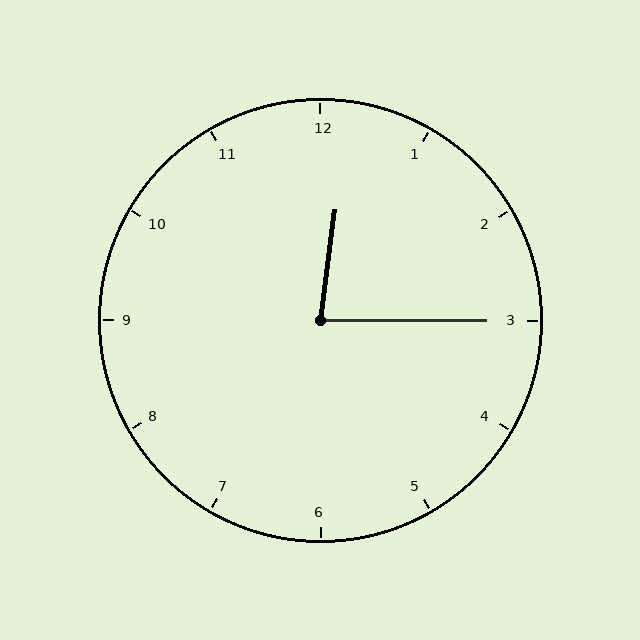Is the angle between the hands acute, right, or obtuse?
It is acute.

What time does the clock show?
12:15.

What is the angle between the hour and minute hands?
Approximately 82 degrees.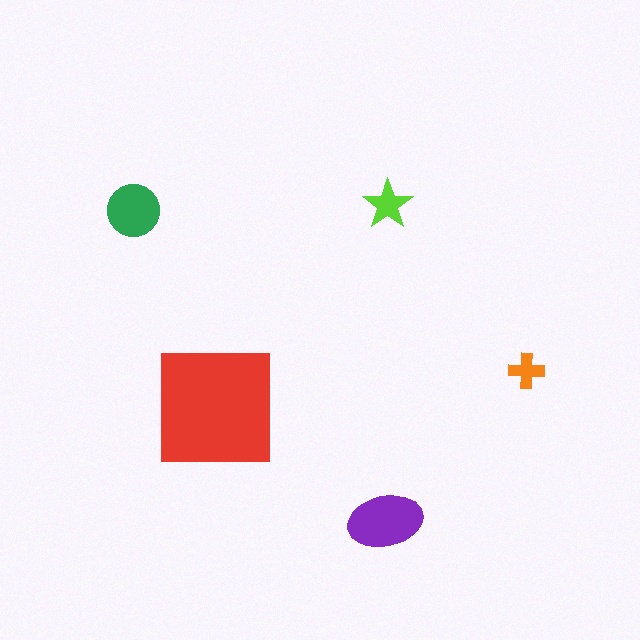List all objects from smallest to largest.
The orange cross, the lime star, the green circle, the purple ellipse, the red square.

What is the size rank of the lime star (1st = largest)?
4th.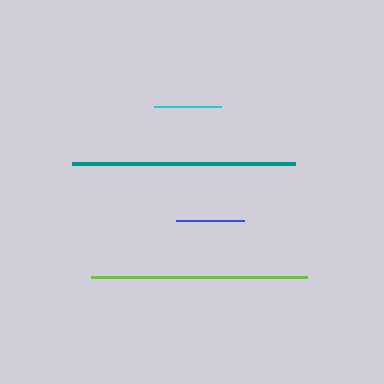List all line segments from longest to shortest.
From longest to shortest: teal, lime, blue, cyan.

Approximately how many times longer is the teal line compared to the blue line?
The teal line is approximately 3.3 times the length of the blue line.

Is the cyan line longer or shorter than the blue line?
The blue line is longer than the cyan line.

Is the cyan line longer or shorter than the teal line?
The teal line is longer than the cyan line.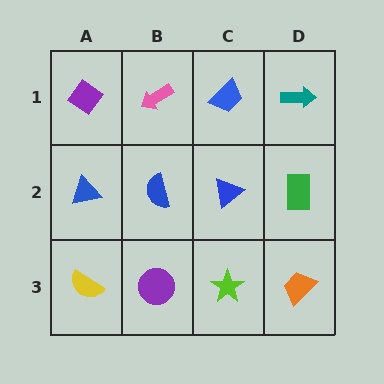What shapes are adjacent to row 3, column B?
A blue semicircle (row 2, column B), a yellow semicircle (row 3, column A), a lime star (row 3, column C).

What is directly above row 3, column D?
A green rectangle.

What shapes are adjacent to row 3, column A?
A blue triangle (row 2, column A), a purple circle (row 3, column B).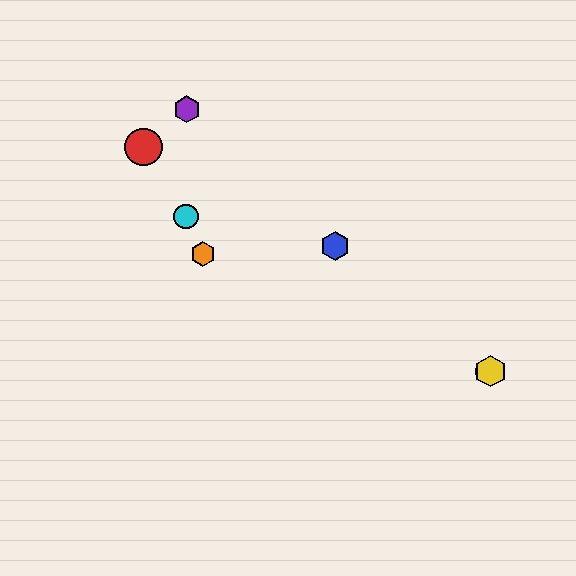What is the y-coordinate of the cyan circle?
The cyan circle is at y≈216.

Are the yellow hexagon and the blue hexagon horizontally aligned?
No, the yellow hexagon is at y≈371 and the blue hexagon is at y≈246.